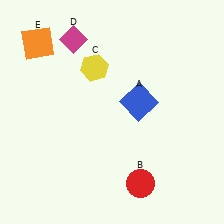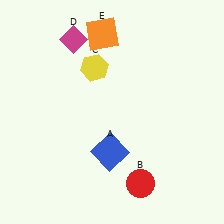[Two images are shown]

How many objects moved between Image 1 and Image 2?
2 objects moved between the two images.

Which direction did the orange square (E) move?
The orange square (E) moved right.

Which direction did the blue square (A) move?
The blue square (A) moved down.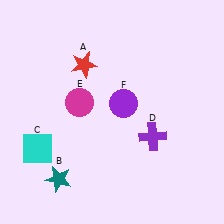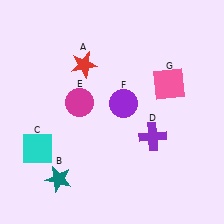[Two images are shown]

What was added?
A pink square (G) was added in Image 2.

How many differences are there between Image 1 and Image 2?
There is 1 difference between the two images.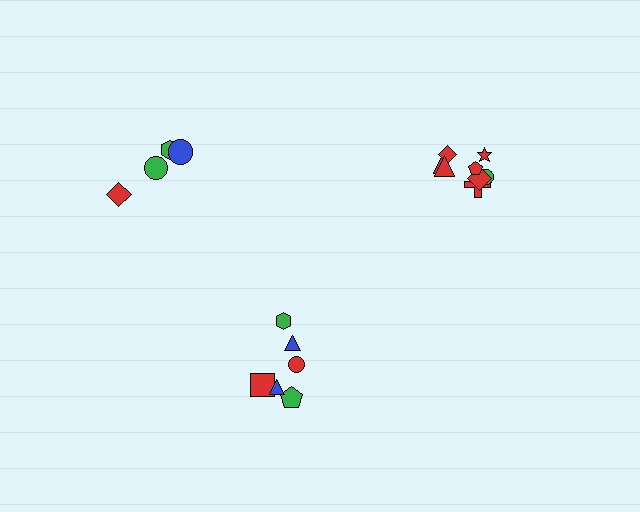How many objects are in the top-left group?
There are 4 objects.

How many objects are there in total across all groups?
There are 18 objects.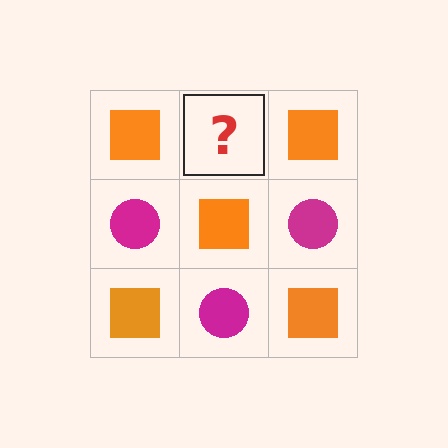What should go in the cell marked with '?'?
The missing cell should contain a magenta circle.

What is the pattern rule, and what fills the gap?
The rule is that it alternates orange square and magenta circle in a checkerboard pattern. The gap should be filled with a magenta circle.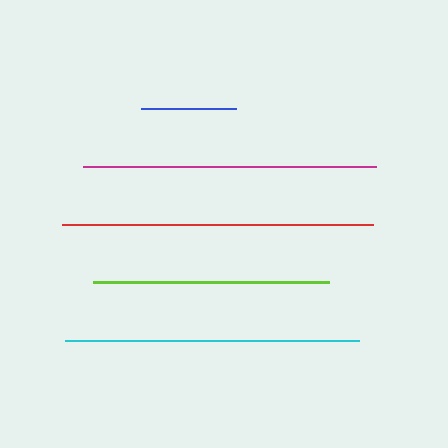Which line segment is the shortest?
The blue line is the shortest at approximately 94 pixels.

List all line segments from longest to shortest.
From longest to shortest: red, cyan, magenta, lime, blue.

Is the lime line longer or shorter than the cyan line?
The cyan line is longer than the lime line.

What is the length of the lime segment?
The lime segment is approximately 235 pixels long.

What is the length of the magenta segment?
The magenta segment is approximately 293 pixels long.